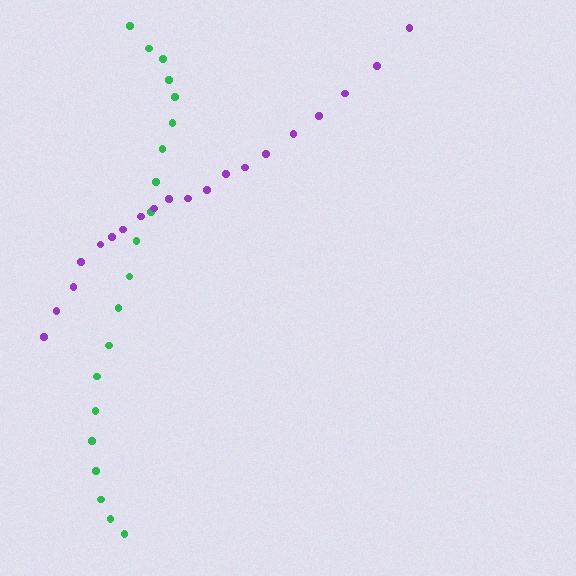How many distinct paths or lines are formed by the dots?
There are 2 distinct paths.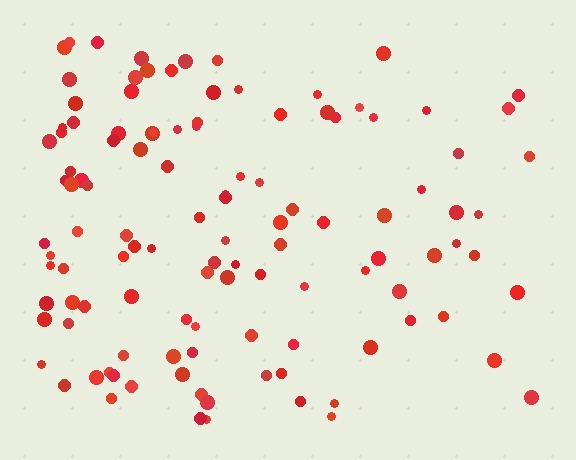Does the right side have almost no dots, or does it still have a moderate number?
Still a moderate number, just noticeably fewer than the left.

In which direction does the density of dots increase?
From right to left, with the left side densest.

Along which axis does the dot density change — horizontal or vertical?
Horizontal.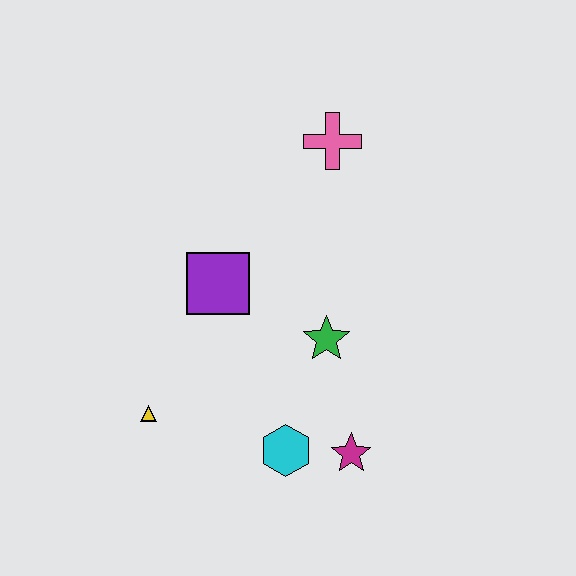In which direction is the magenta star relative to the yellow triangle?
The magenta star is to the right of the yellow triangle.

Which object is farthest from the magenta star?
The pink cross is farthest from the magenta star.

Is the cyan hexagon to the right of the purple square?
Yes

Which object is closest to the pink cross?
The purple square is closest to the pink cross.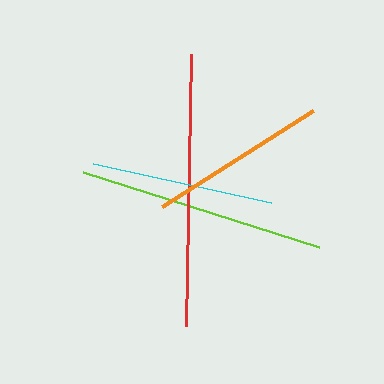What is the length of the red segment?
The red segment is approximately 272 pixels long.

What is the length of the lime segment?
The lime segment is approximately 247 pixels long.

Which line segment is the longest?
The red line is the longest at approximately 272 pixels.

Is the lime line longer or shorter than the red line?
The red line is longer than the lime line.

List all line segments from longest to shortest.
From longest to shortest: red, lime, cyan, orange.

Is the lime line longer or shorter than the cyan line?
The lime line is longer than the cyan line.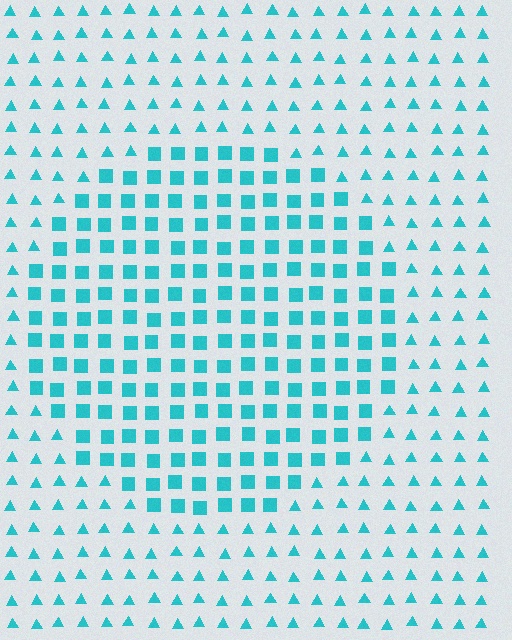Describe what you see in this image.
The image is filled with small cyan elements arranged in a uniform grid. A circle-shaped region contains squares, while the surrounding area contains triangles. The boundary is defined purely by the change in element shape.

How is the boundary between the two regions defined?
The boundary is defined by a change in element shape: squares inside vs. triangles outside. All elements share the same color and spacing.